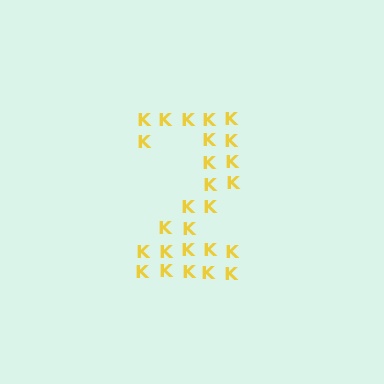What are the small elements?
The small elements are letter K's.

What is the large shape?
The large shape is the digit 2.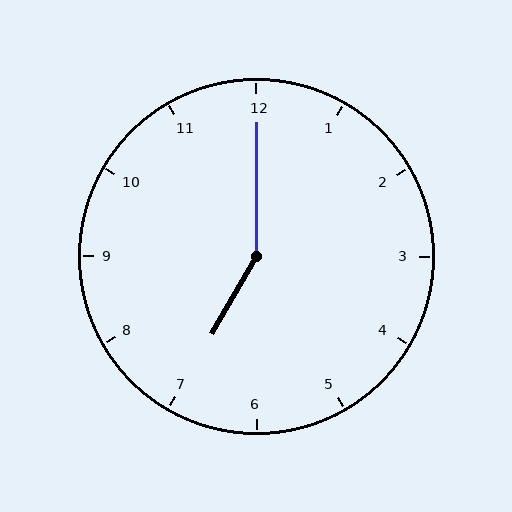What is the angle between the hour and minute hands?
Approximately 150 degrees.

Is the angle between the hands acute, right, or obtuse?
It is obtuse.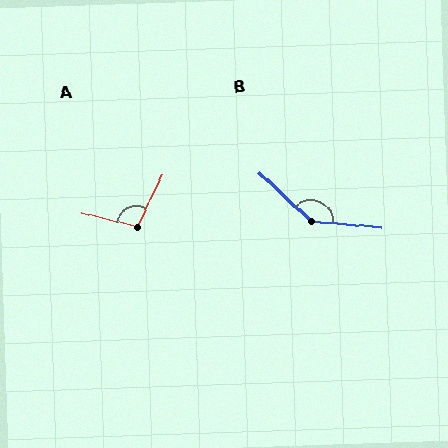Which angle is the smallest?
A, at approximately 102 degrees.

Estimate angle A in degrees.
Approximately 102 degrees.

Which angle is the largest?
B, at approximately 142 degrees.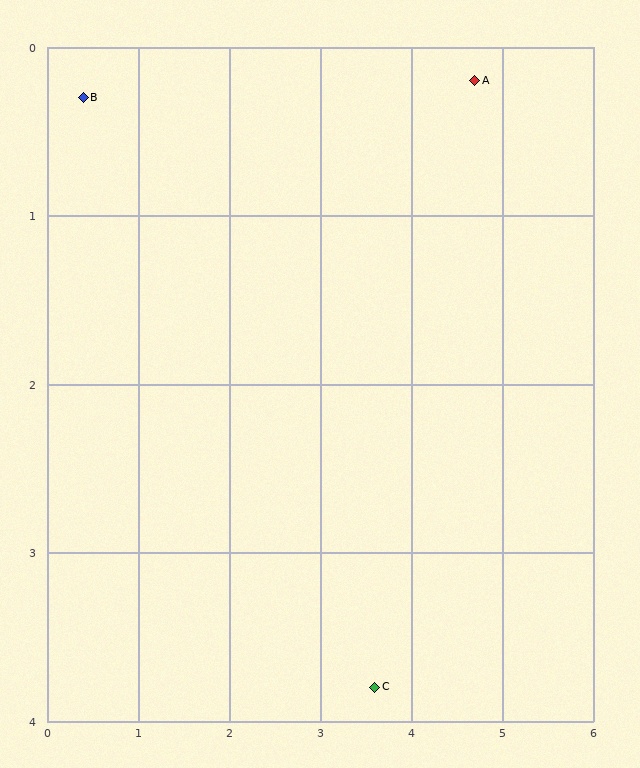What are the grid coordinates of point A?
Point A is at approximately (4.7, 0.2).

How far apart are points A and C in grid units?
Points A and C are about 3.8 grid units apart.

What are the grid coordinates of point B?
Point B is at approximately (0.4, 0.3).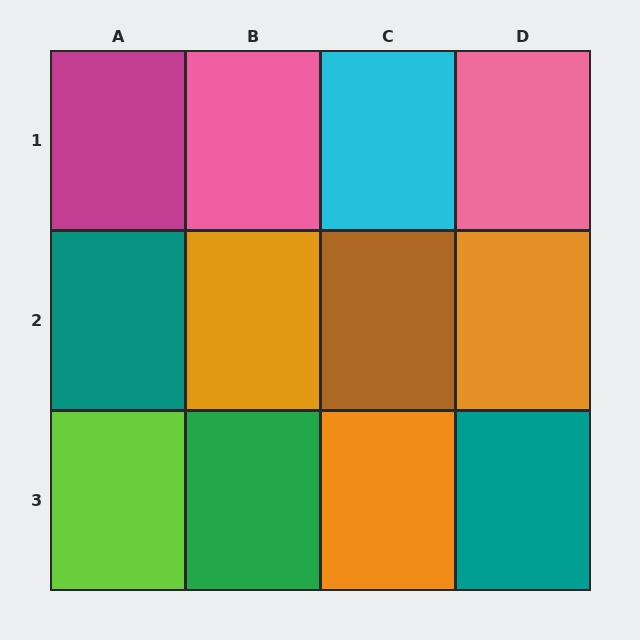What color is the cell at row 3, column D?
Teal.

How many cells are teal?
2 cells are teal.